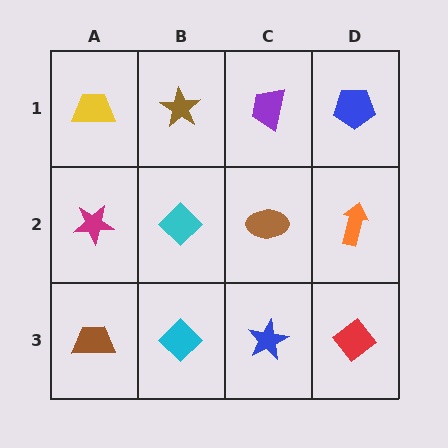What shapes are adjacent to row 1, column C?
A brown ellipse (row 2, column C), a brown star (row 1, column B), a blue pentagon (row 1, column D).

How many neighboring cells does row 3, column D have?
2.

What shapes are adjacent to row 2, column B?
A brown star (row 1, column B), a cyan diamond (row 3, column B), a magenta star (row 2, column A), a brown ellipse (row 2, column C).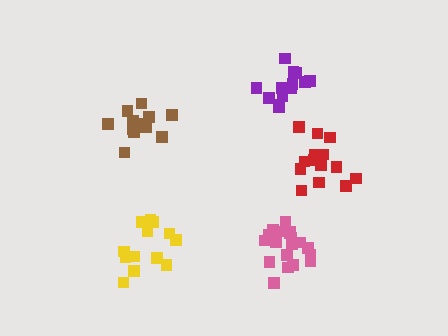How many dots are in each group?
Group 1: 14 dots, Group 2: 19 dots, Group 3: 13 dots, Group 4: 13 dots, Group 5: 14 dots (73 total).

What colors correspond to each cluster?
The clusters are colored: red, pink, purple, yellow, brown.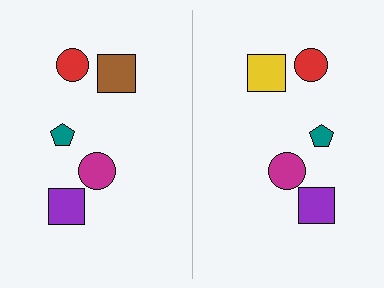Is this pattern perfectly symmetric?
No, the pattern is not perfectly symmetric. The yellow square on the right side breaks the symmetry — its mirror counterpart is brown.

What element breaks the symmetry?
The yellow square on the right side breaks the symmetry — its mirror counterpart is brown.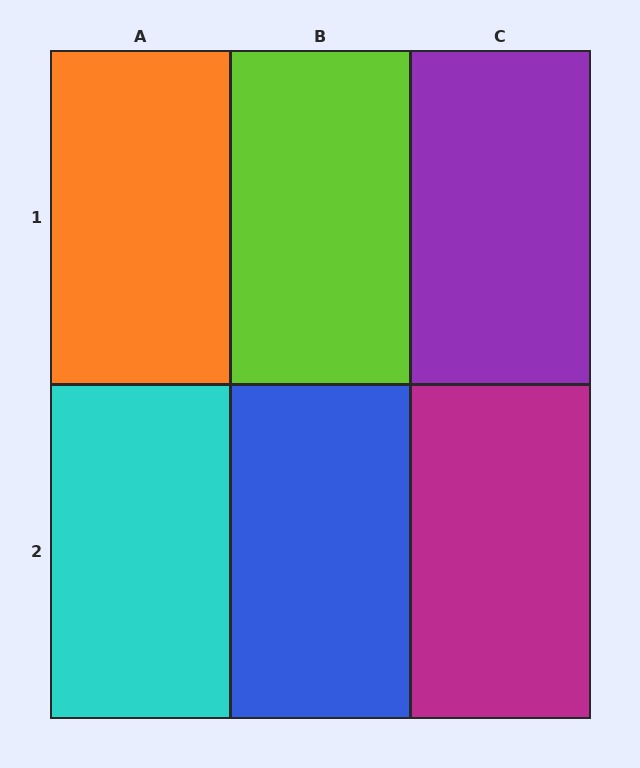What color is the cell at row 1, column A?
Orange.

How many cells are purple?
1 cell is purple.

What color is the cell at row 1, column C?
Purple.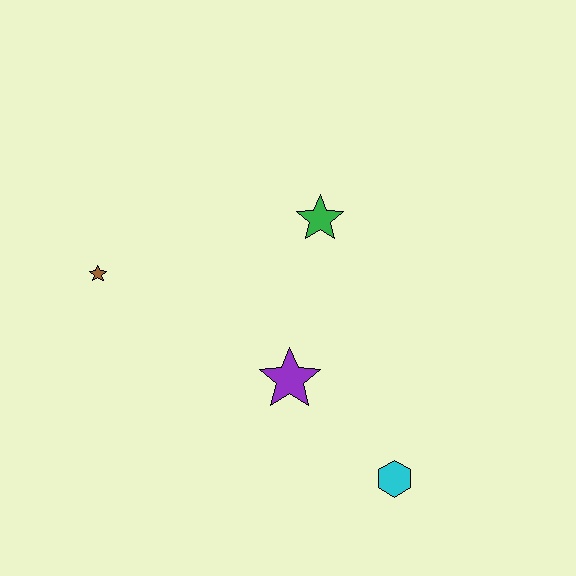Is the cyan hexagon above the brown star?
No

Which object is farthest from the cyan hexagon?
The brown star is farthest from the cyan hexagon.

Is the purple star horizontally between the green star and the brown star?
Yes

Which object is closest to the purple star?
The cyan hexagon is closest to the purple star.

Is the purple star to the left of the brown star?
No